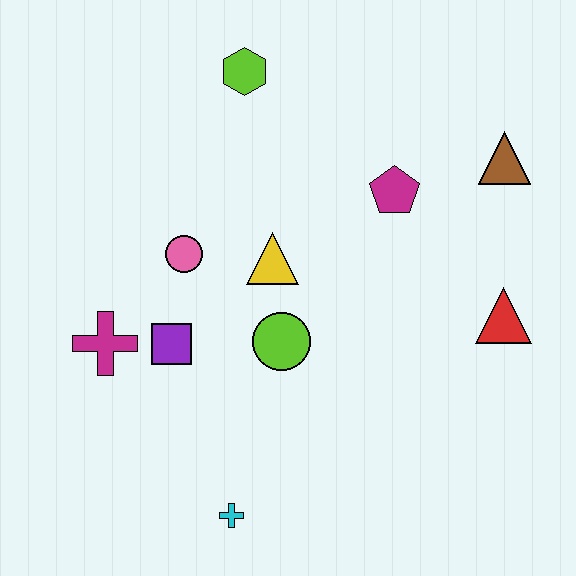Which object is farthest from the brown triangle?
The cyan cross is farthest from the brown triangle.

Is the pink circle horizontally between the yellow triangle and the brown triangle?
No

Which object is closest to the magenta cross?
The purple square is closest to the magenta cross.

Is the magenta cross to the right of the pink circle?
No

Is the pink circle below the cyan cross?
No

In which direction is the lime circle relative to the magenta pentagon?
The lime circle is below the magenta pentagon.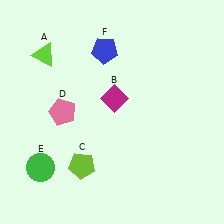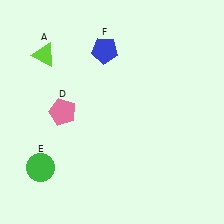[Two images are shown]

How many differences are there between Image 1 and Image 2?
There are 2 differences between the two images.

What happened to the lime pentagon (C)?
The lime pentagon (C) was removed in Image 2. It was in the bottom-left area of Image 1.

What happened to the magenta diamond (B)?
The magenta diamond (B) was removed in Image 2. It was in the top-right area of Image 1.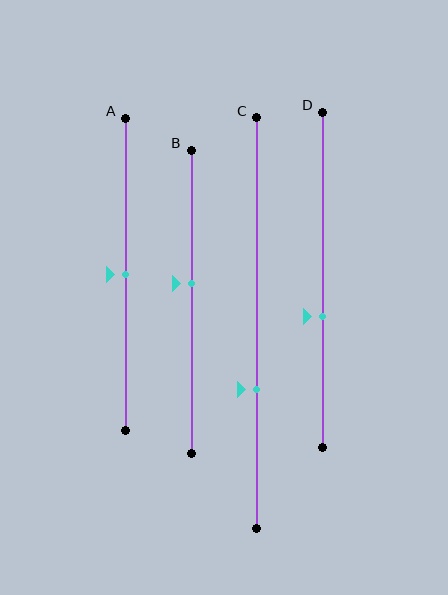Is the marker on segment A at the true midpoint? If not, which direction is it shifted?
Yes, the marker on segment A is at the true midpoint.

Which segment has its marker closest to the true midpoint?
Segment A has its marker closest to the true midpoint.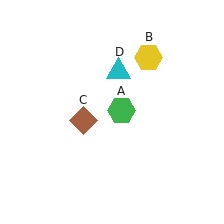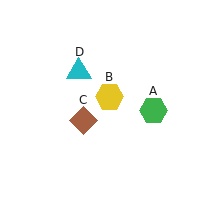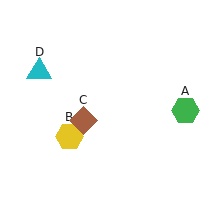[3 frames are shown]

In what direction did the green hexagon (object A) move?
The green hexagon (object A) moved right.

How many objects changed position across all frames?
3 objects changed position: green hexagon (object A), yellow hexagon (object B), cyan triangle (object D).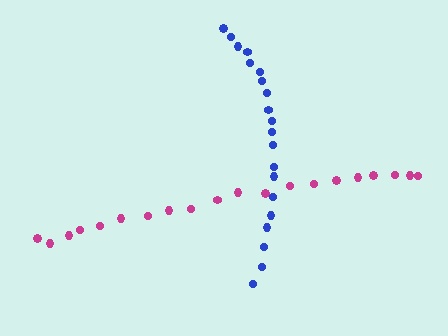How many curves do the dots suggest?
There are 2 distinct paths.